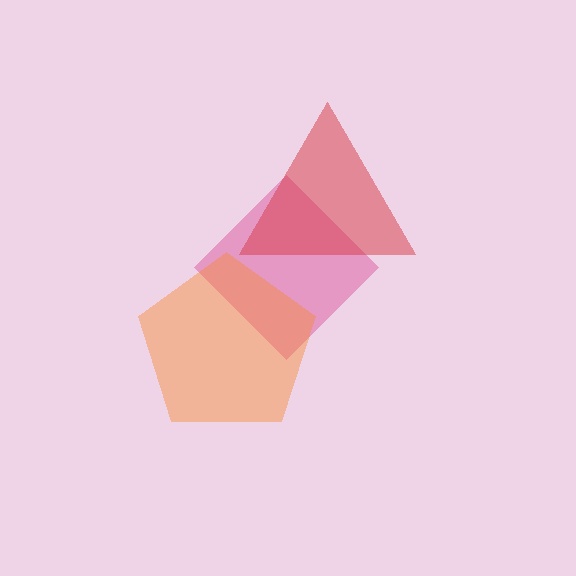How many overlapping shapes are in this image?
There are 3 overlapping shapes in the image.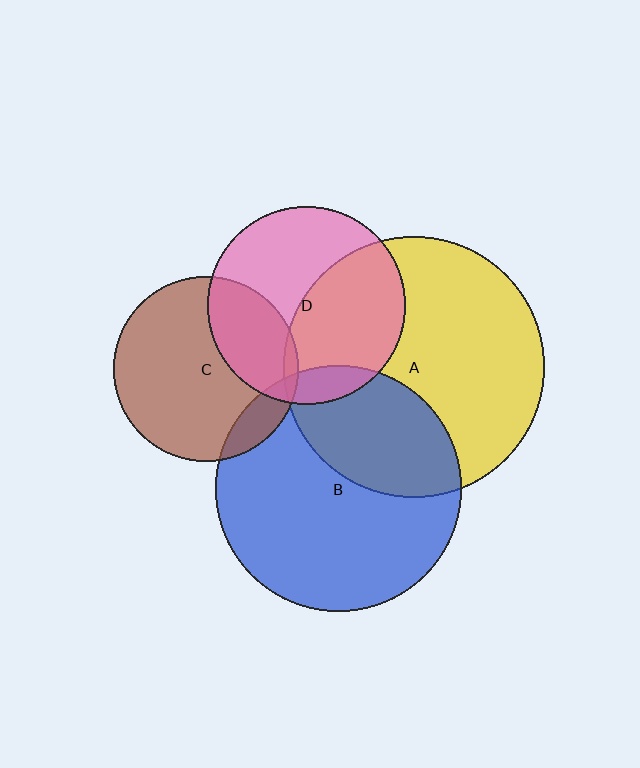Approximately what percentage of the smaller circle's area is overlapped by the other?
Approximately 45%.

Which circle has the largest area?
Circle A (yellow).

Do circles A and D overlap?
Yes.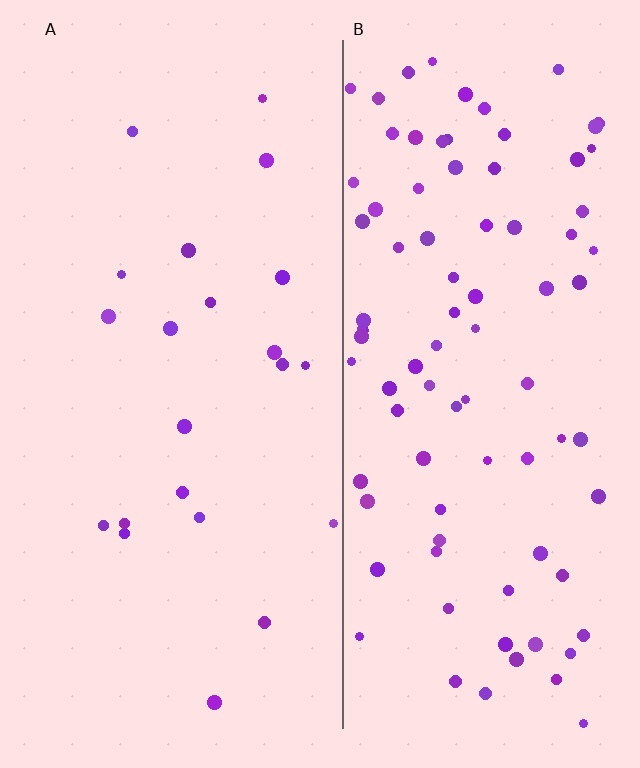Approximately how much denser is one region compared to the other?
Approximately 4.2× — region B over region A.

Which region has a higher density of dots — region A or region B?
B (the right).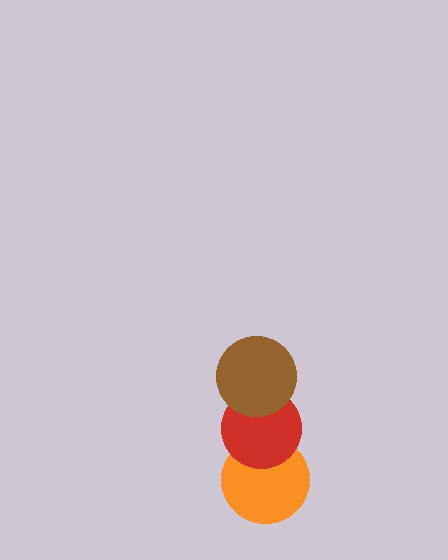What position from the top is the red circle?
The red circle is 2nd from the top.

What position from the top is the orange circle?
The orange circle is 3rd from the top.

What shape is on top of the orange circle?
The red circle is on top of the orange circle.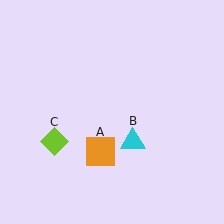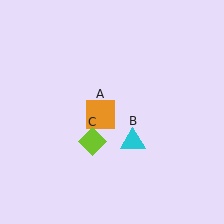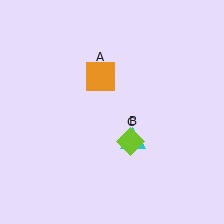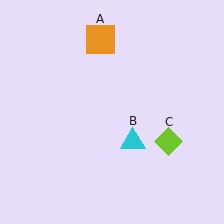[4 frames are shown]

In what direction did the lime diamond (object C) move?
The lime diamond (object C) moved right.